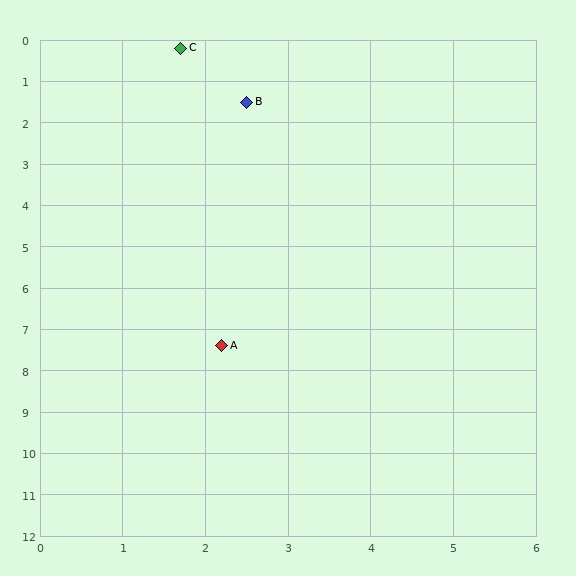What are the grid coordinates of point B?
Point B is at approximately (2.5, 1.5).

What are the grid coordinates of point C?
Point C is at approximately (1.7, 0.2).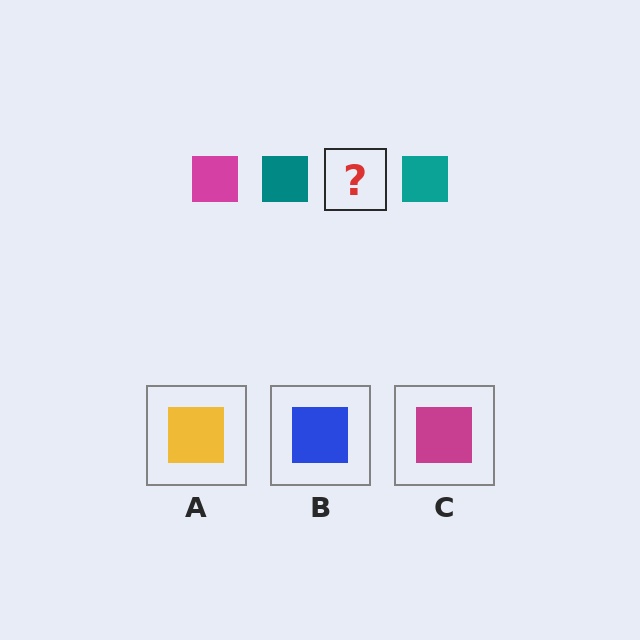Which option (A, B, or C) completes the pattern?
C.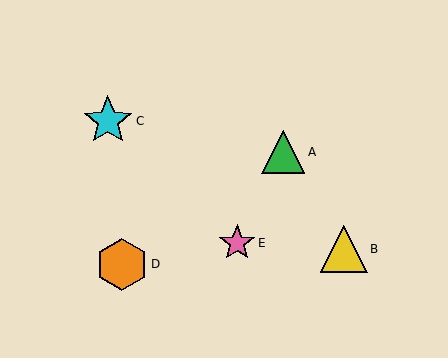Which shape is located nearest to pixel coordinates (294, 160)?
The green triangle (labeled A) at (283, 152) is nearest to that location.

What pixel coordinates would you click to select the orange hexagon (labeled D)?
Click at (122, 264) to select the orange hexagon D.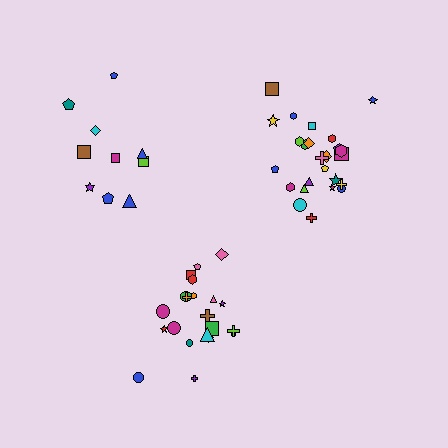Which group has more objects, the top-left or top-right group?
The top-right group.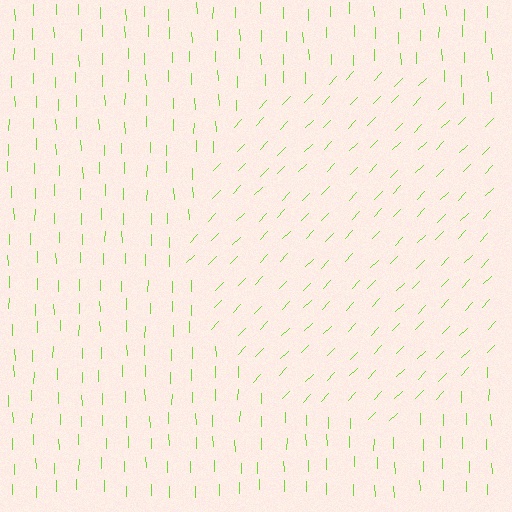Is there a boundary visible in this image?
Yes, there is a texture boundary formed by a change in line orientation.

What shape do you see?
I see a circle.